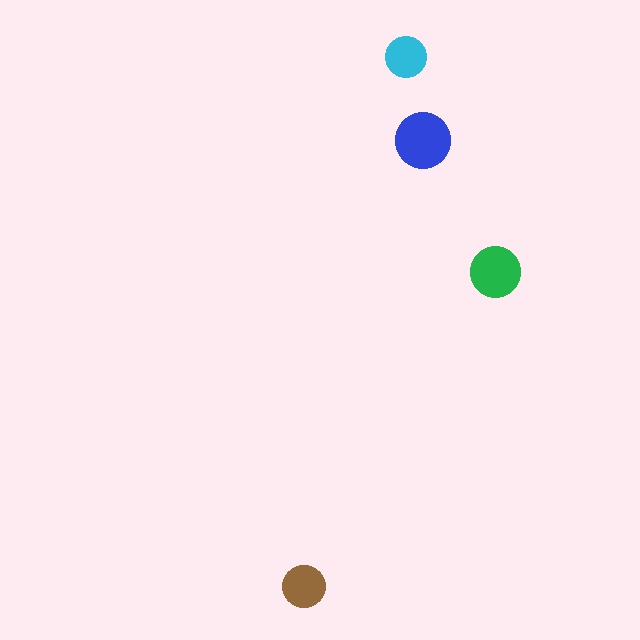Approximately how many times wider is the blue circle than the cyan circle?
About 1.5 times wider.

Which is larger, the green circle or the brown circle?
The green one.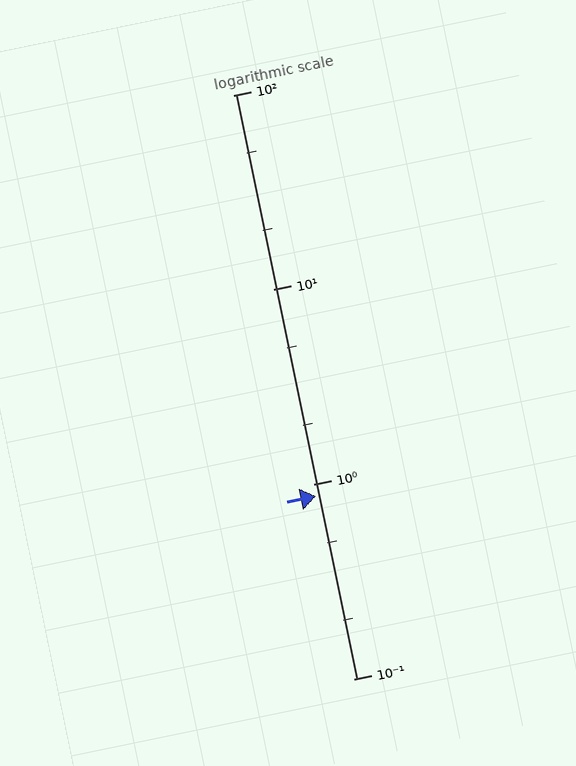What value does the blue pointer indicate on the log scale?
The pointer indicates approximately 0.87.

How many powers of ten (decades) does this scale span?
The scale spans 3 decades, from 0.1 to 100.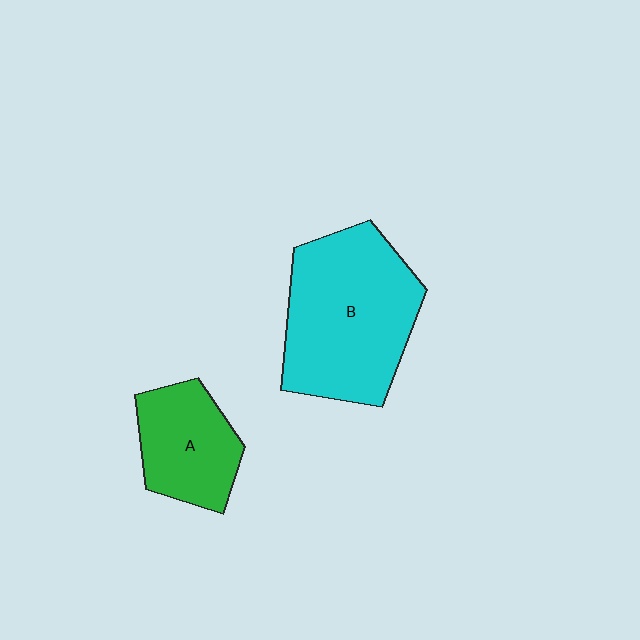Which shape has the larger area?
Shape B (cyan).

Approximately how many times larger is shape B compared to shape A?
Approximately 1.9 times.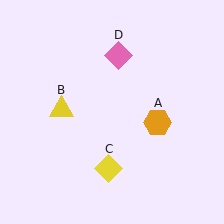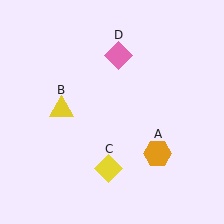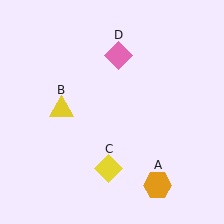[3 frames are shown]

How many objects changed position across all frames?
1 object changed position: orange hexagon (object A).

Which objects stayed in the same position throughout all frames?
Yellow triangle (object B) and yellow diamond (object C) and pink diamond (object D) remained stationary.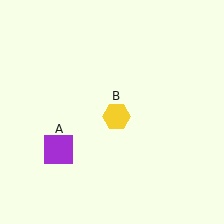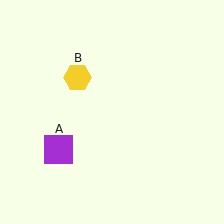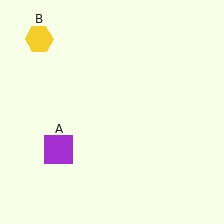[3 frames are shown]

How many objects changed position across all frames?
1 object changed position: yellow hexagon (object B).